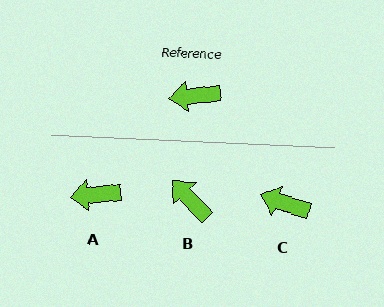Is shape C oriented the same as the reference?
No, it is off by about 24 degrees.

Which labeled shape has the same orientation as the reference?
A.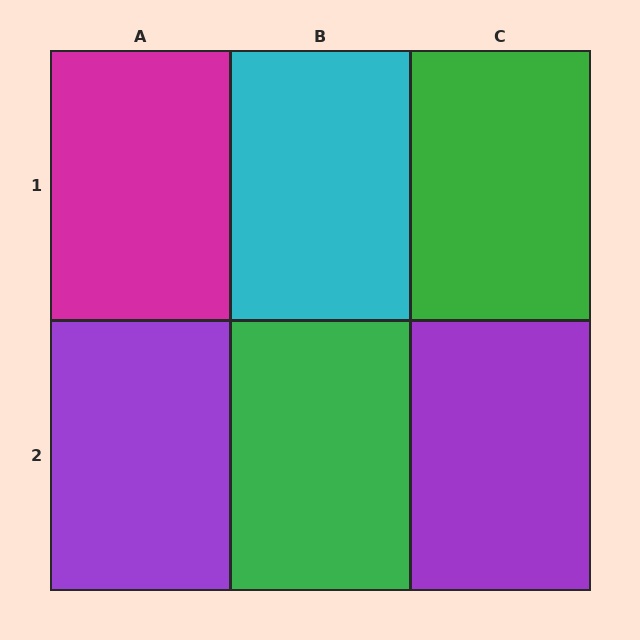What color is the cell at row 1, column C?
Green.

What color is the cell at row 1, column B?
Cyan.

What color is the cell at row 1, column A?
Magenta.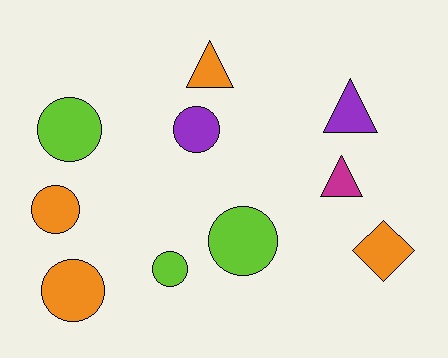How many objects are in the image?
There are 10 objects.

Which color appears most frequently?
Orange, with 4 objects.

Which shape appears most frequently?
Circle, with 6 objects.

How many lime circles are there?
There are 3 lime circles.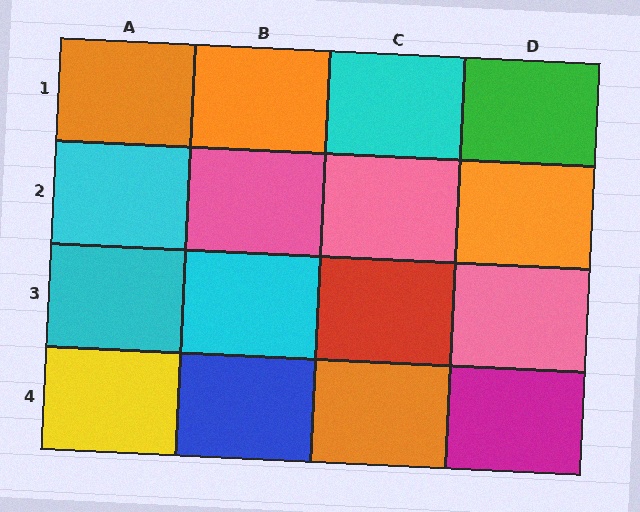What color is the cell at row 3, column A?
Cyan.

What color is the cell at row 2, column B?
Pink.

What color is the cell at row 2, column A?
Cyan.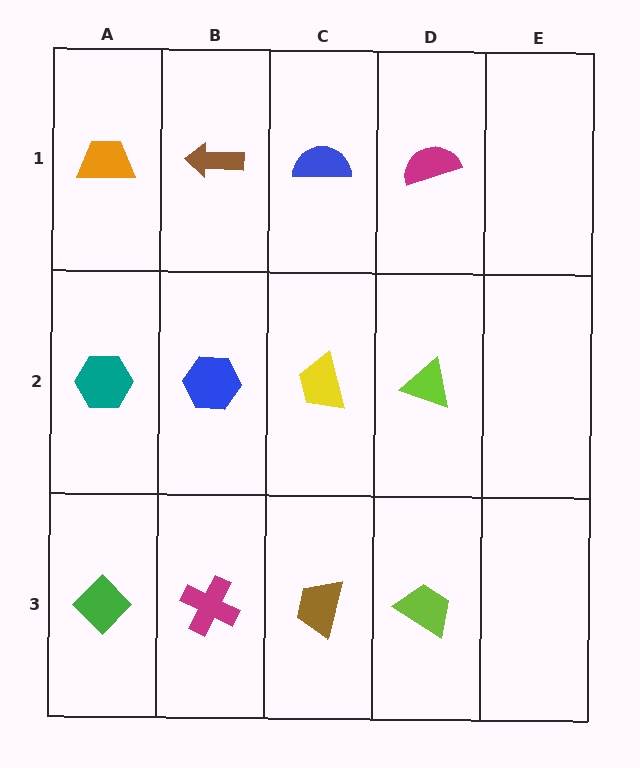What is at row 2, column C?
A yellow trapezoid.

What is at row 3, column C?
A brown trapezoid.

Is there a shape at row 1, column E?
No, that cell is empty.